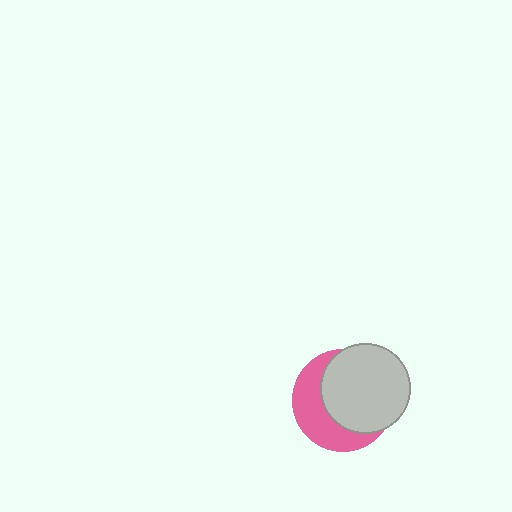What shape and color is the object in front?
The object in front is a light gray circle.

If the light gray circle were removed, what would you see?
You would see the complete pink circle.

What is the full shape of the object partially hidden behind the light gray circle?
The partially hidden object is a pink circle.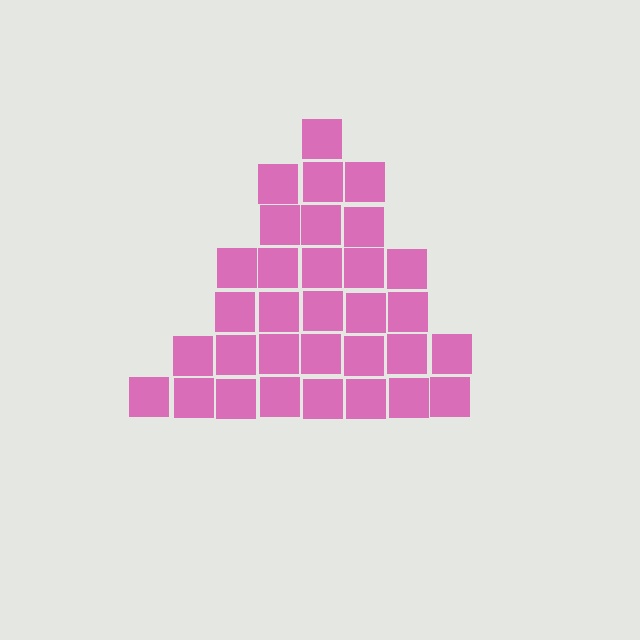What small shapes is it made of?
It is made of small squares.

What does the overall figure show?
The overall figure shows a triangle.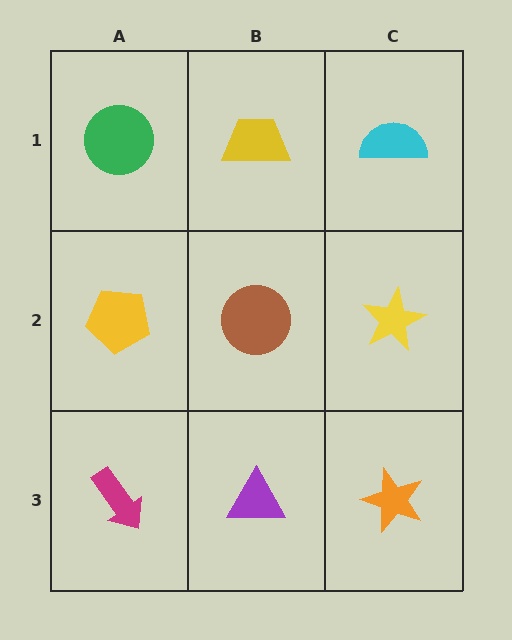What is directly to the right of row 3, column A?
A purple triangle.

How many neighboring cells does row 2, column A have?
3.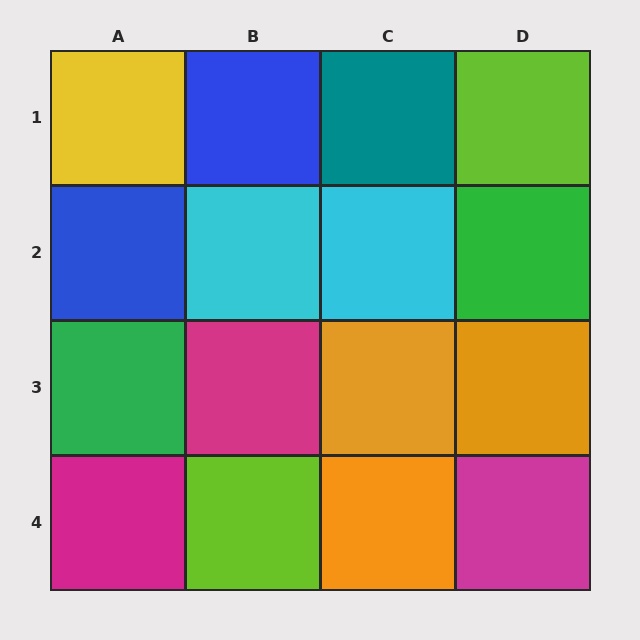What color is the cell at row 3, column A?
Green.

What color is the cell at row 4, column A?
Magenta.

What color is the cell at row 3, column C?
Orange.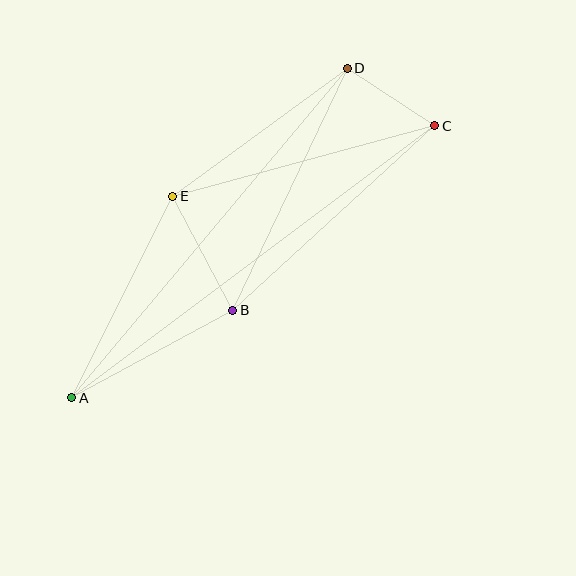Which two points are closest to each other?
Points C and D are closest to each other.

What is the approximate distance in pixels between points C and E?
The distance between C and E is approximately 271 pixels.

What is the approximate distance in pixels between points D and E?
The distance between D and E is approximately 216 pixels.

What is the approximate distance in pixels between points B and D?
The distance between B and D is approximately 267 pixels.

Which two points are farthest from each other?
Points A and C are farthest from each other.